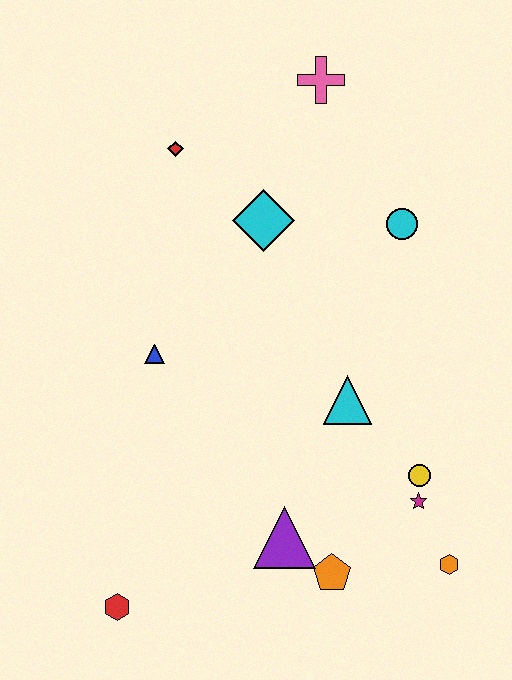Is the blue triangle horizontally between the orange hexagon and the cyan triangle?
No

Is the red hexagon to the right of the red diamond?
No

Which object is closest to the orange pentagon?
The purple triangle is closest to the orange pentagon.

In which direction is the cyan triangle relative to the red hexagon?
The cyan triangle is to the right of the red hexagon.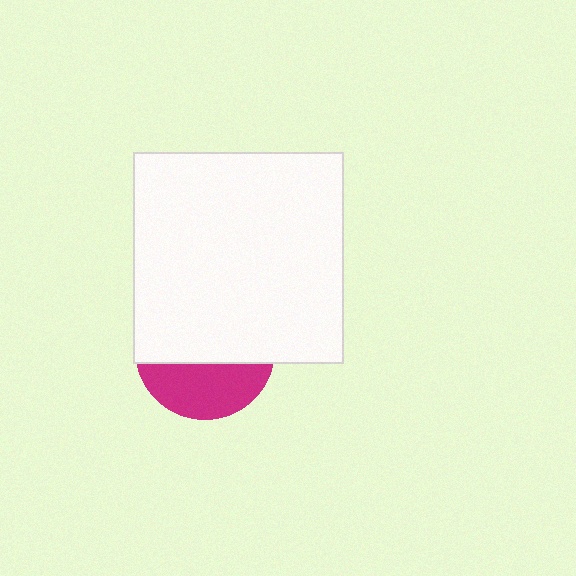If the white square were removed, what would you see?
You would see the complete magenta circle.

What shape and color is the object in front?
The object in front is a white square.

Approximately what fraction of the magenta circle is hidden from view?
Roughly 62% of the magenta circle is hidden behind the white square.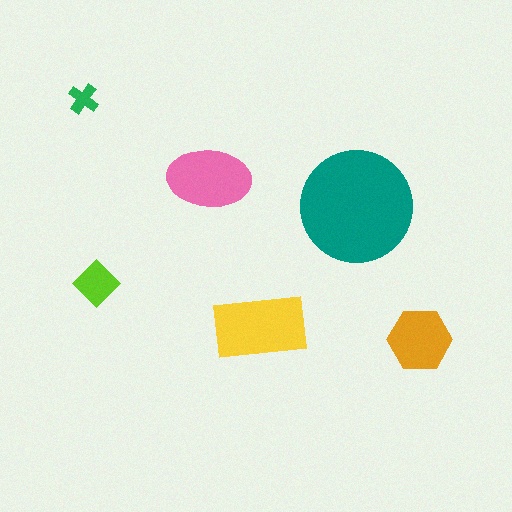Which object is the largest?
The teal circle.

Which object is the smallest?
The green cross.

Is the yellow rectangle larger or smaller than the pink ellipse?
Larger.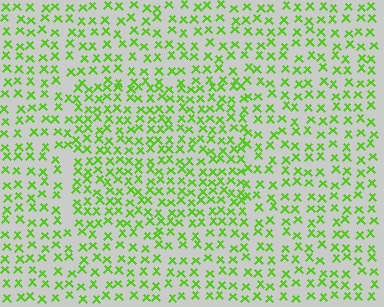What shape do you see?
I see a rectangle.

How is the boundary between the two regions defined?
The boundary is defined by a change in element density (approximately 1.5x ratio). All elements are the same color, size, and shape.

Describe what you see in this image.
The image contains small lime elements arranged at two different densities. A rectangle-shaped region is visible where the elements are more densely packed than the surrounding area.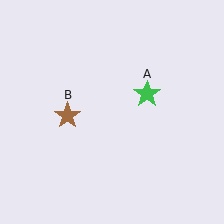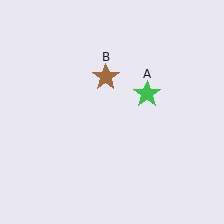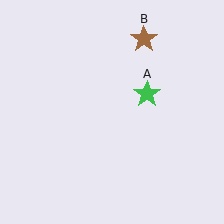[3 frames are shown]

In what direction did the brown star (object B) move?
The brown star (object B) moved up and to the right.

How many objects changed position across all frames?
1 object changed position: brown star (object B).